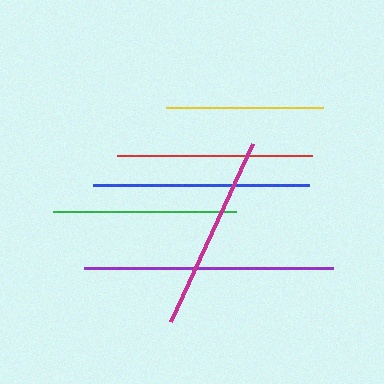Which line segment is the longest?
The purple line is the longest at approximately 249 pixels.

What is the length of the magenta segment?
The magenta segment is approximately 196 pixels long.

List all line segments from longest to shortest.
From longest to shortest: purple, blue, magenta, red, green, yellow.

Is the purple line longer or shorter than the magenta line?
The purple line is longer than the magenta line.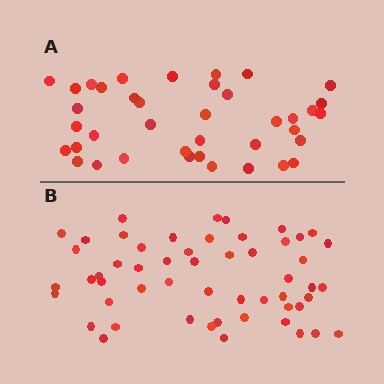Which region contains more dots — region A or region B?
Region B (the bottom region) has more dots.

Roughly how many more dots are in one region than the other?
Region B has approximately 15 more dots than region A.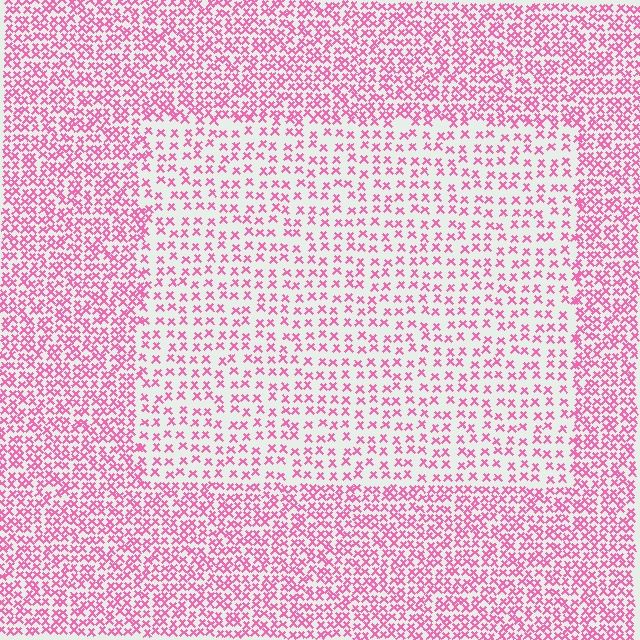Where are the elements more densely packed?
The elements are more densely packed outside the rectangle boundary.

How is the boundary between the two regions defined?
The boundary is defined by a change in element density (approximately 1.9x ratio). All elements are the same color, size, and shape.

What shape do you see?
I see a rectangle.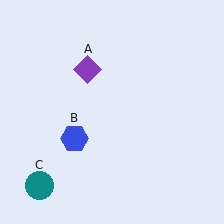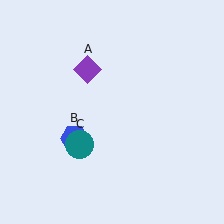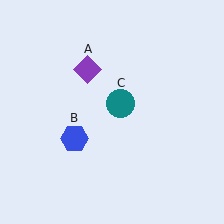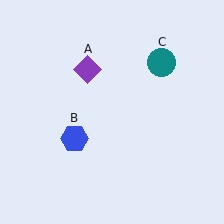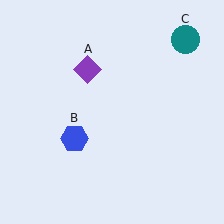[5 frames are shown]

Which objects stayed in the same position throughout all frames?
Purple diamond (object A) and blue hexagon (object B) remained stationary.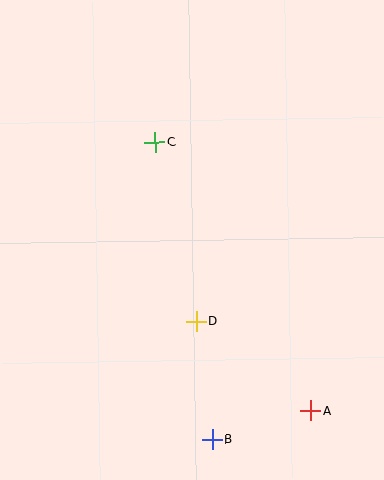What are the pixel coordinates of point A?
Point A is at (310, 411).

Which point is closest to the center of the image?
Point D at (196, 321) is closest to the center.